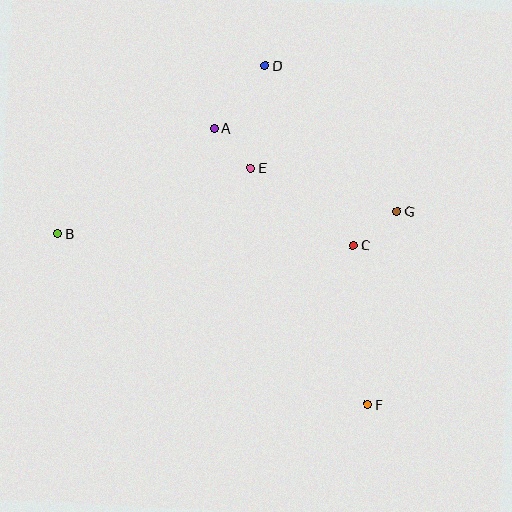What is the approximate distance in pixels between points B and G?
The distance between B and G is approximately 340 pixels.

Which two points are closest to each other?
Points A and E are closest to each other.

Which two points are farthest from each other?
Points D and F are farthest from each other.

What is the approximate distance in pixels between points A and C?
The distance between A and C is approximately 182 pixels.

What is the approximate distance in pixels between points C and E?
The distance between C and E is approximately 128 pixels.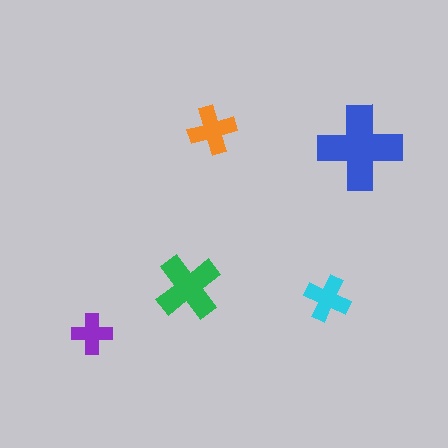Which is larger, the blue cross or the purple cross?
The blue one.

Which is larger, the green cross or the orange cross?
The green one.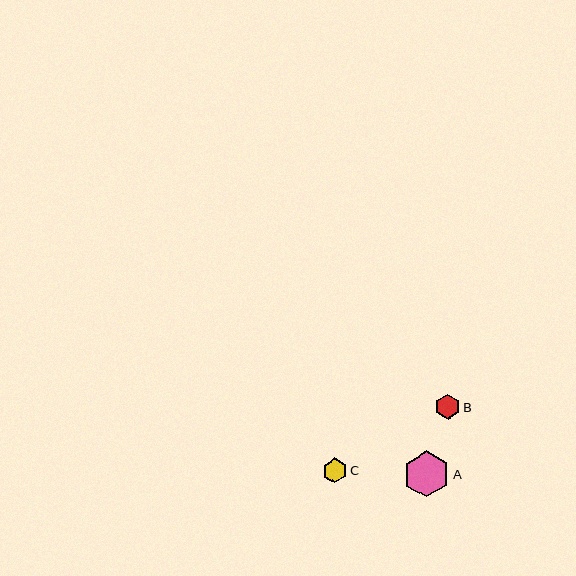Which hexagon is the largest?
Hexagon A is the largest with a size of approximately 46 pixels.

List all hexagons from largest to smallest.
From largest to smallest: A, B, C.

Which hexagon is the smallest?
Hexagon C is the smallest with a size of approximately 25 pixels.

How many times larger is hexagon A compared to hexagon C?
Hexagon A is approximately 1.9 times the size of hexagon C.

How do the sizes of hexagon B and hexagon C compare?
Hexagon B and hexagon C are approximately the same size.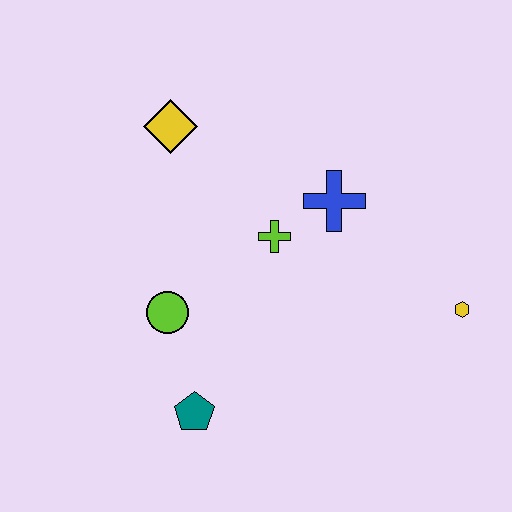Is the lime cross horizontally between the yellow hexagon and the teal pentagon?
Yes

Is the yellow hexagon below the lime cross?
Yes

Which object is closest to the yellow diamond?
The lime cross is closest to the yellow diamond.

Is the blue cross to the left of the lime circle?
No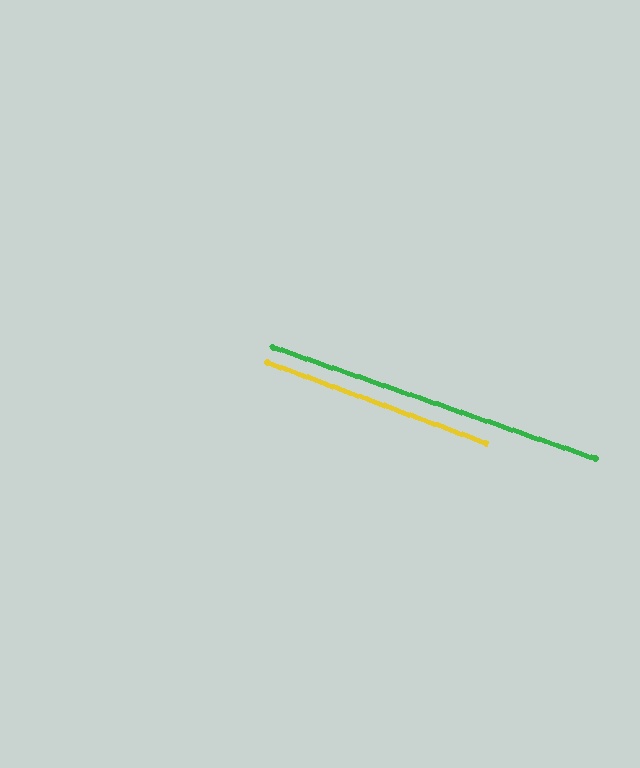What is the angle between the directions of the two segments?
Approximately 1 degree.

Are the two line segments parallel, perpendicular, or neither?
Parallel — their directions differ by only 1.1°.